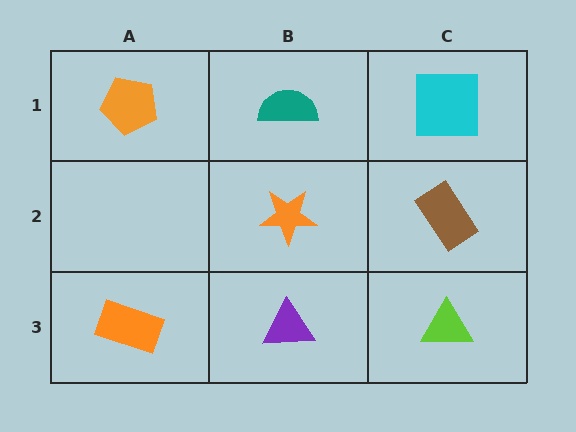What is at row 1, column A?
An orange pentagon.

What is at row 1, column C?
A cyan square.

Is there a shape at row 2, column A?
No, that cell is empty.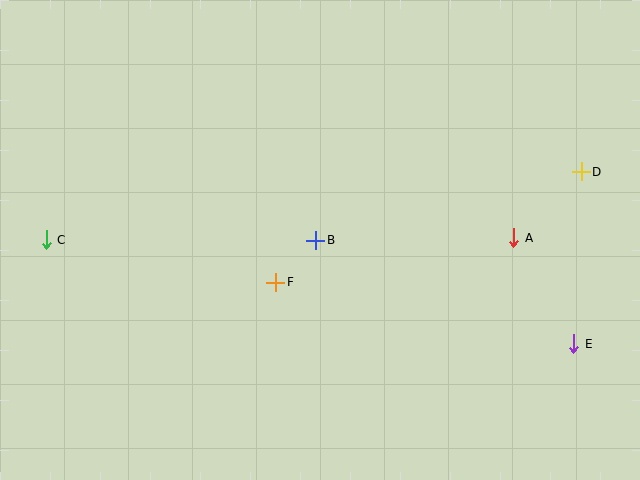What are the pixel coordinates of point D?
Point D is at (581, 172).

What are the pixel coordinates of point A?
Point A is at (514, 238).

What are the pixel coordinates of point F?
Point F is at (276, 282).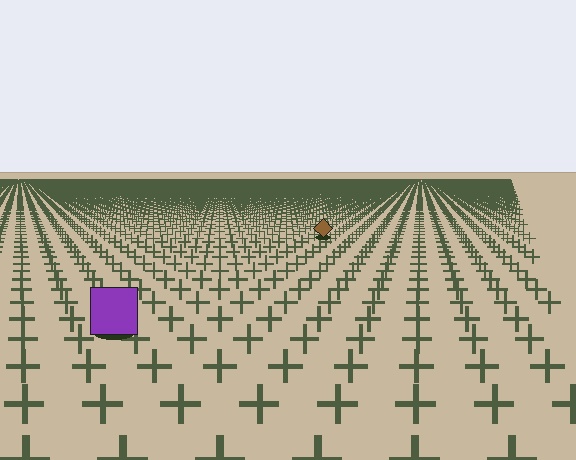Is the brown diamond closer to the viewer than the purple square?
No. The purple square is closer — you can tell from the texture gradient: the ground texture is coarser near it.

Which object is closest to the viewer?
The purple square is closest. The texture marks near it are larger and more spread out.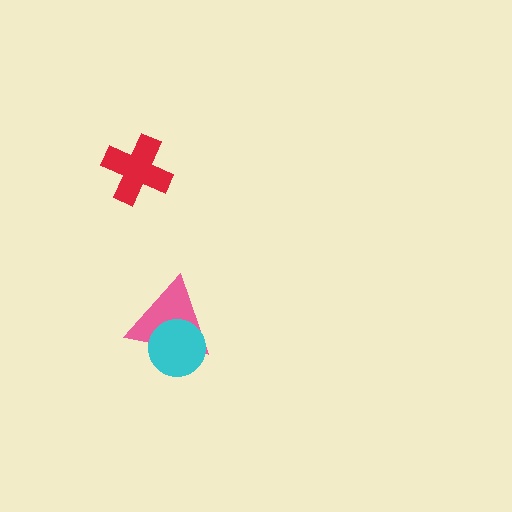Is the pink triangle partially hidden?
Yes, it is partially covered by another shape.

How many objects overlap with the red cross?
0 objects overlap with the red cross.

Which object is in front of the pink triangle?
The cyan circle is in front of the pink triangle.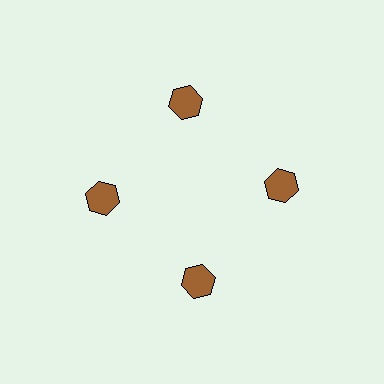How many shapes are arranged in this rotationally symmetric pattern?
There are 4 shapes, arranged in 4 groups of 1.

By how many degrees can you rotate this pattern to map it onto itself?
The pattern maps onto itself every 90 degrees of rotation.